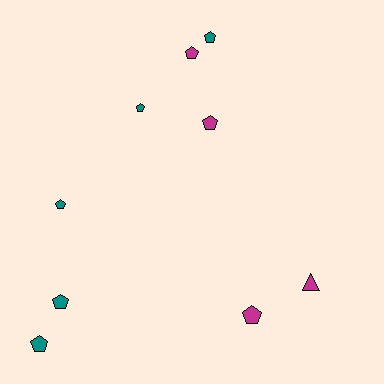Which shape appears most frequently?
Pentagon, with 8 objects.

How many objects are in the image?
There are 9 objects.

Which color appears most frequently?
Teal, with 5 objects.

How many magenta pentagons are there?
There are 3 magenta pentagons.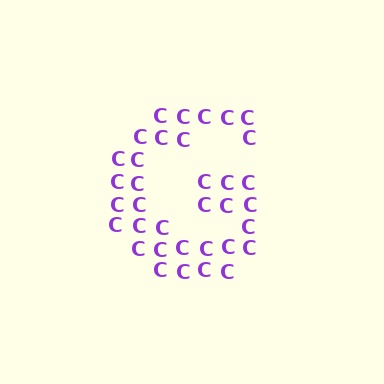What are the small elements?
The small elements are letter C's.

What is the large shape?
The large shape is the letter G.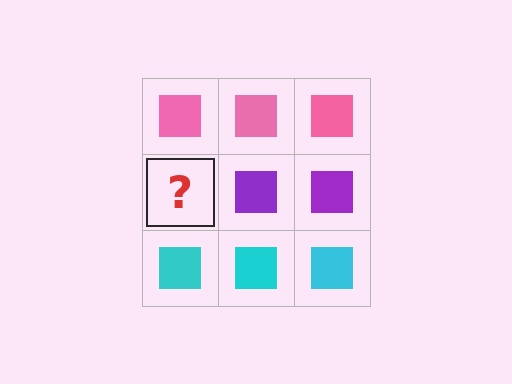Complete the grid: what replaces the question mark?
The question mark should be replaced with a purple square.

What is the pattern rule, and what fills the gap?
The rule is that each row has a consistent color. The gap should be filled with a purple square.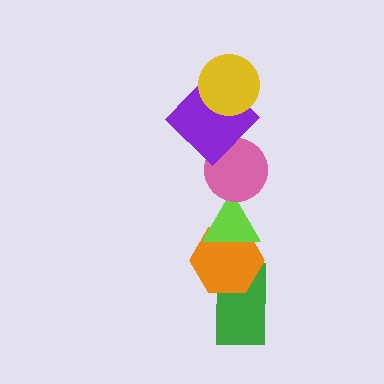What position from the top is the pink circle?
The pink circle is 3rd from the top.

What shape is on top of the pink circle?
The purple diamond is on top of the pink circle.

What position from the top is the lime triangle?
The lime triangle is 4th from the top.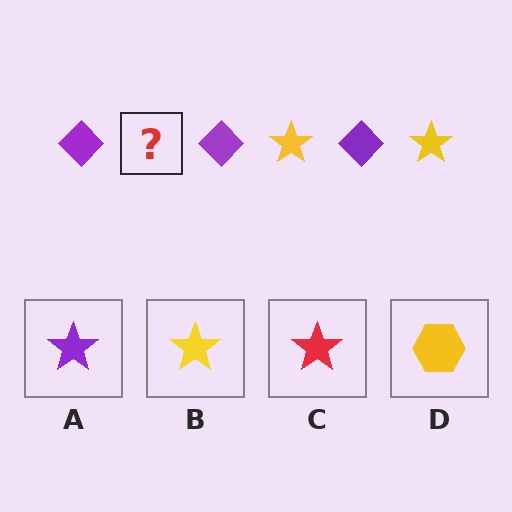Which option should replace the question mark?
Option B.